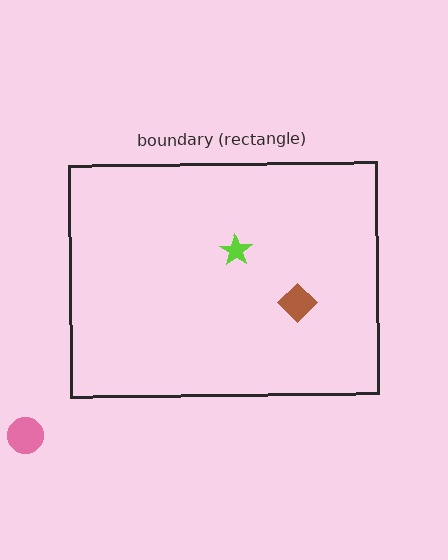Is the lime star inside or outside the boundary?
Inside.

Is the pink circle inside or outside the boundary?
Outside.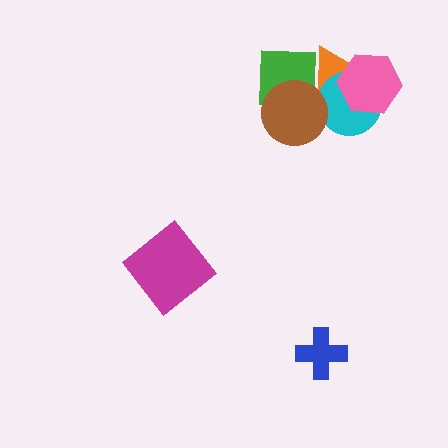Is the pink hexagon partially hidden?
No, no other shape covers it.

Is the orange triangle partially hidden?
Yes, it is partially covered by another shape.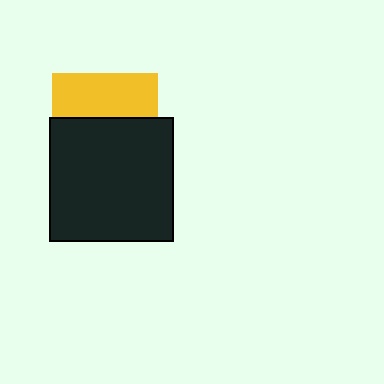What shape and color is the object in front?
The object in front is a black square.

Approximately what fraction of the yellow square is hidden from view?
Roughly 58% of the yellow square is hidden behind the black square.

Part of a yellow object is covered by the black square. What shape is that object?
It is a square.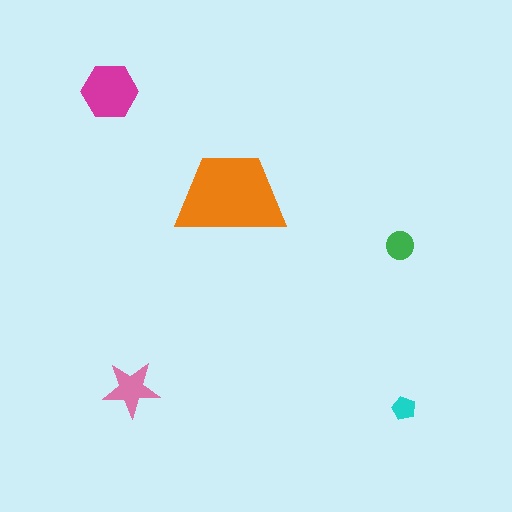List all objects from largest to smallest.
The orange trapezoid, the magenta hexagon, the pink star, the green circle, the cyan pentagon.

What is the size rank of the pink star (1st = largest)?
3rd.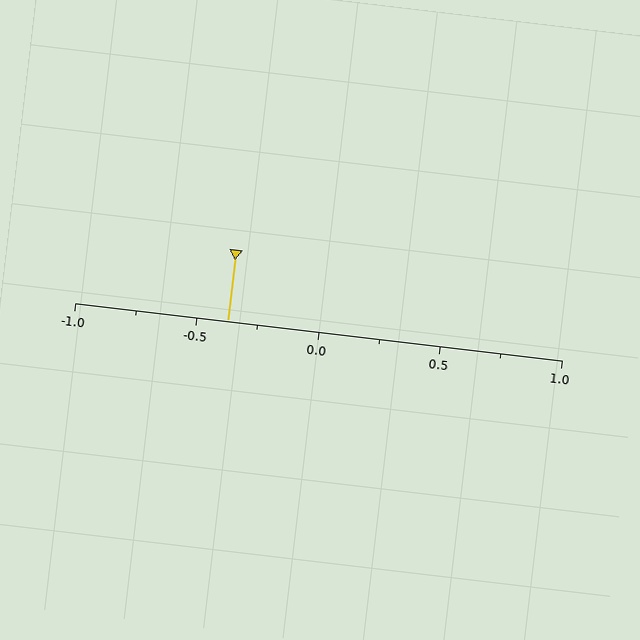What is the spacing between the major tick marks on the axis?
The major ticks are spaced 0.5 apart.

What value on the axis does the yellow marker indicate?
The marker indicates approximately -0.38.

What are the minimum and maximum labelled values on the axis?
The axis runs from -1.0 to 1.0.